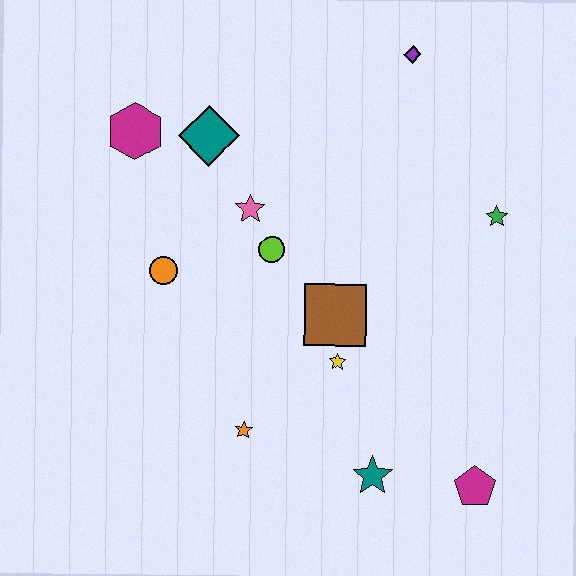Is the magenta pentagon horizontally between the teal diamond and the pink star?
No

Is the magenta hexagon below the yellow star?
No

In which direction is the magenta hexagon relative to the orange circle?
The magenta hexagon is above the orange circle.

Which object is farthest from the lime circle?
The magenta pentagon is farthest from the lime circle.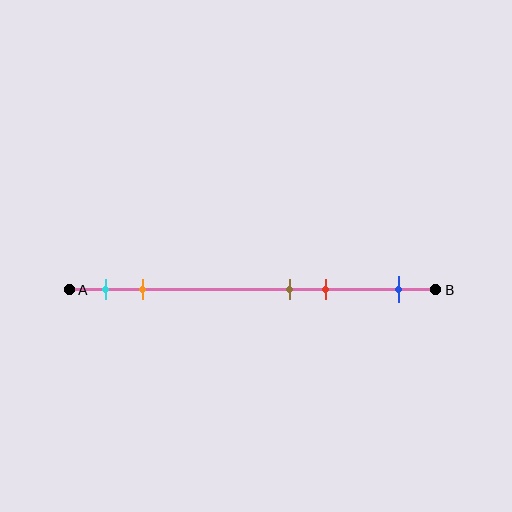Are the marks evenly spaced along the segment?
No, the marks are not evenly spaced.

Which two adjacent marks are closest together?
The brown and red marks are the closest adjacent pair.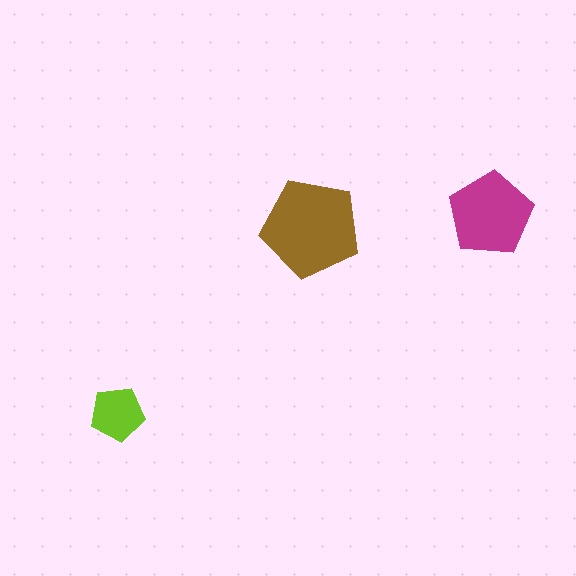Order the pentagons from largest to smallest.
the brown one, the magenta one, the lime one.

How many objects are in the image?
There are 3 objects in the image.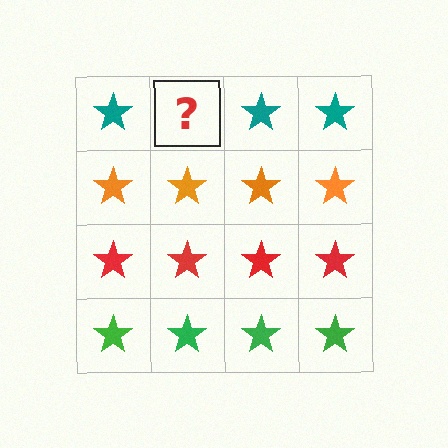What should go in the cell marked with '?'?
The missing cell should contain a teal star.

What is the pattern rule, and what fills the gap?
The rule is that each row has a consistent color. The gap should be filled with a teal star.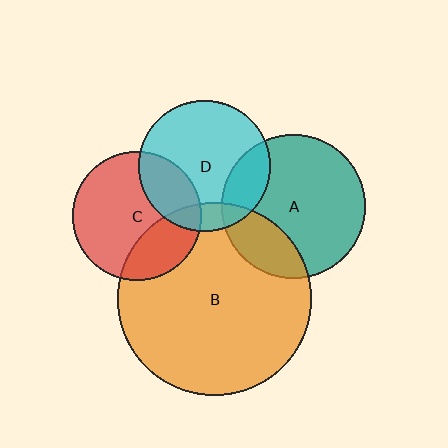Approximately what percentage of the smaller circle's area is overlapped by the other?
Approximately 20%.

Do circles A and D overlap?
Yes.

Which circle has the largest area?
Circle B (orange).